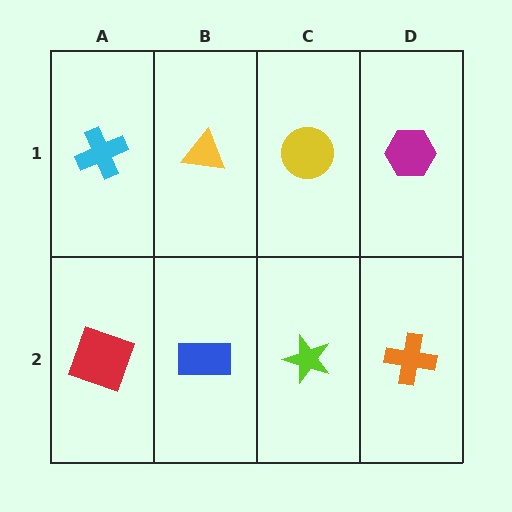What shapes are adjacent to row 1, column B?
A blue rectangle (row 2, column B), a cyan cross (row 1, column A), a yellow circle (row 1, column C).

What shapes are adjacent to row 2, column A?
A cyan cross (row 1, column A), a blue rectangle (row 2, column B).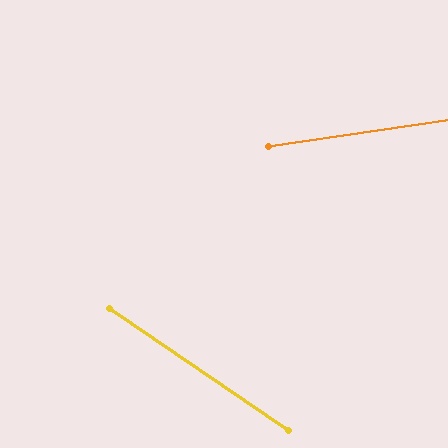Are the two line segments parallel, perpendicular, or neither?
Neither parallel nor perpendicular — they differ by about 43°.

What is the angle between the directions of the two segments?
Approximately 43 degrees.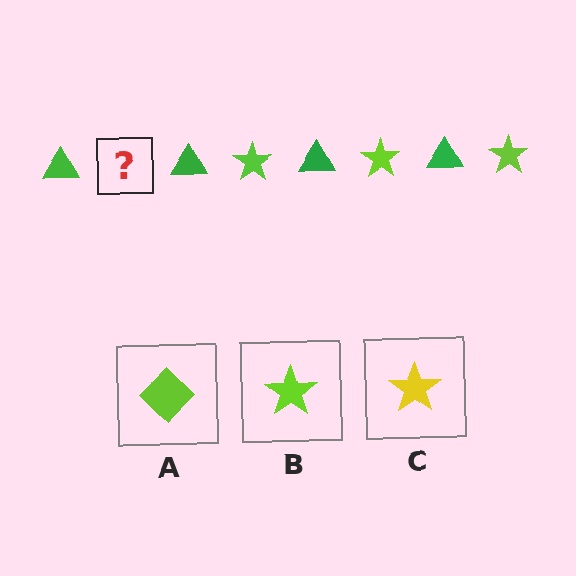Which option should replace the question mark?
Option B.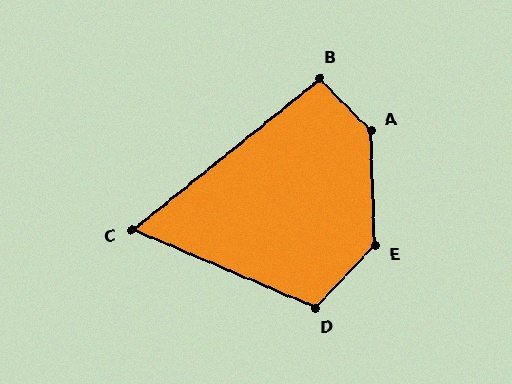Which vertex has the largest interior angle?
A, at approximately 137 degrees.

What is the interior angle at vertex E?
Approximately 134 degrees (obtuse).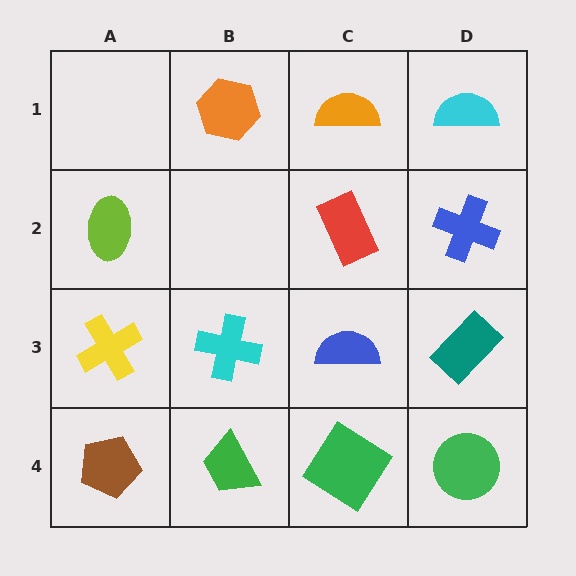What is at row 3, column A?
A yellow cross.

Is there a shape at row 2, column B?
No, that cell is empty.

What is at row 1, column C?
An orange semicircle.